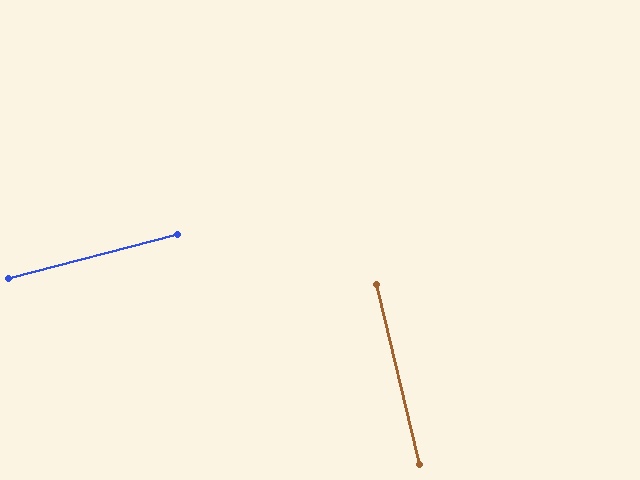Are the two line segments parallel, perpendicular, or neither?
Perpendicular — they meet at approximately 89°.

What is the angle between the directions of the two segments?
Approximately 89 degrees.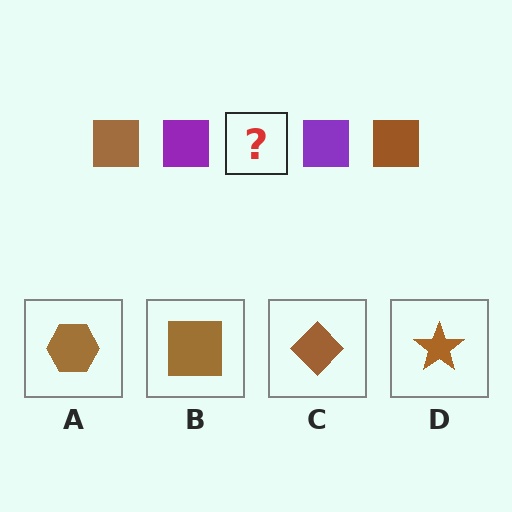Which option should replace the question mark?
Option B.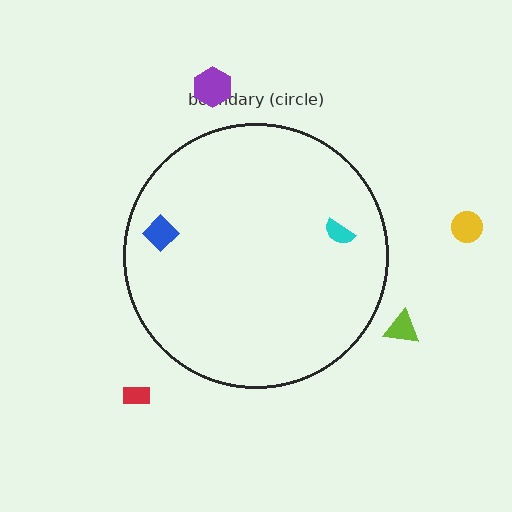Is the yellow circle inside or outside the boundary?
Outside.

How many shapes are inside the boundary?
2 inside, 4 outside.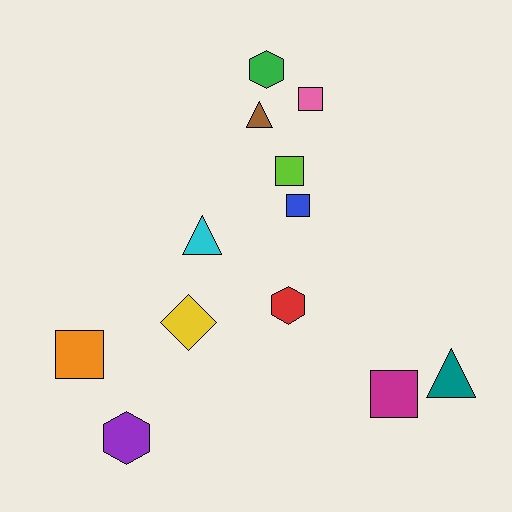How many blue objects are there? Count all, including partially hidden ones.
There is 1 blue object.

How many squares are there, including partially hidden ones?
There are 5 squares.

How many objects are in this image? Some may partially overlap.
There are 12 objects.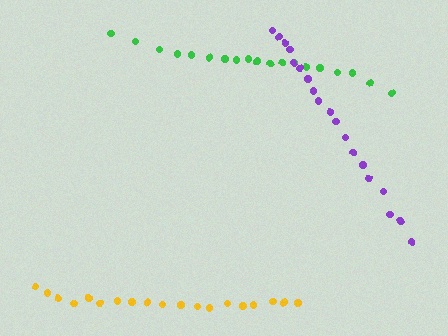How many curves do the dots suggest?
There are 3 distinct paths.